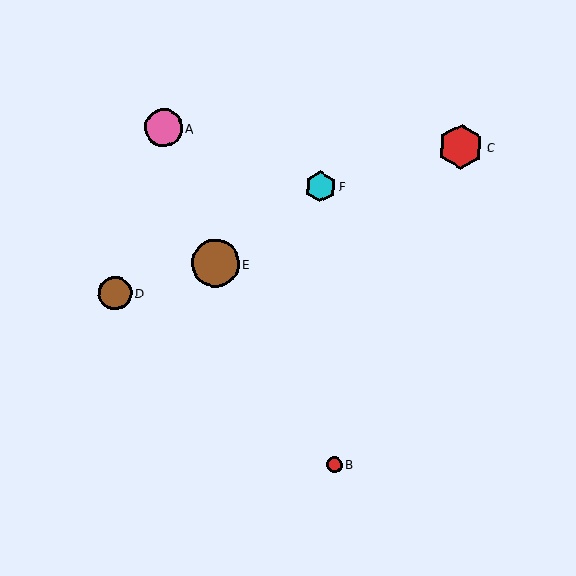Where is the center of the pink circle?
The center of the pink circle is at (164, 128).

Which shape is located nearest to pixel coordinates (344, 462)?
The red circle (labeled B) at (334, 465) is nearest to that location.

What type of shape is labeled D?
Shape D is a brown circle.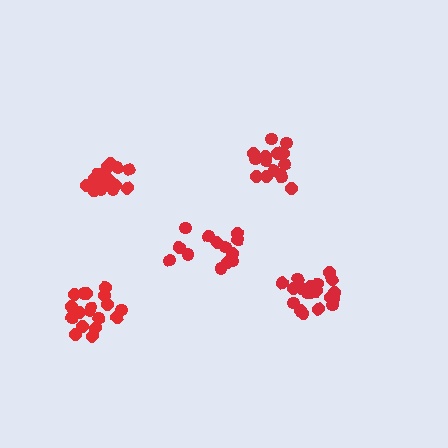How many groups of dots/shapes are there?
There are 5 groups.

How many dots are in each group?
Group 1: 19 dots, Group 2: 13 dots, Group 3: 15 dots, Group 4: 18 dots, Group 5: 19 dots (84 total).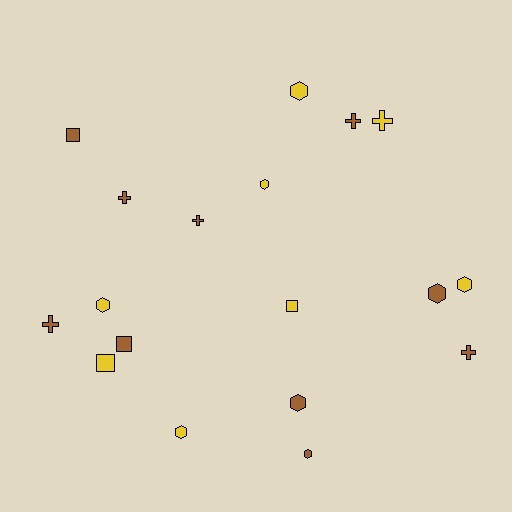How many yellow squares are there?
There are 2 yellow squares.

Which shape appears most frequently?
Hexagon, with 8 objects.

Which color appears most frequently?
Brown, with 10 objects.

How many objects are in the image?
There are 18 objects.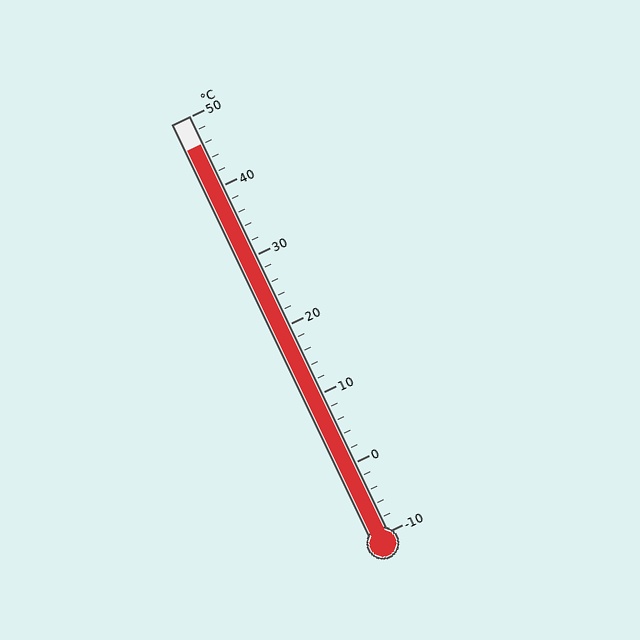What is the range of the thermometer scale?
The thermometer scale ranges from -10°C to 50°C.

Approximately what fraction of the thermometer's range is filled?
The thermometer is filled to approximately 95% of its range.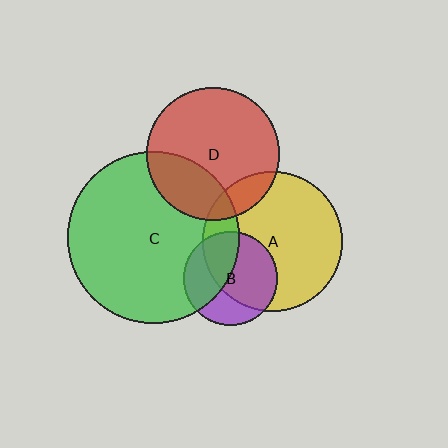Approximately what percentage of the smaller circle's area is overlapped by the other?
Approximately 60%.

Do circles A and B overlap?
Yes.